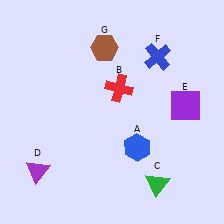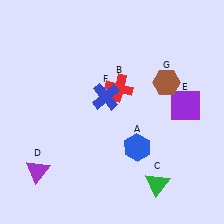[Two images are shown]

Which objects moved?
The objects that moved are: the blue cross (F), the brown hexagon (G).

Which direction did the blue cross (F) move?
The blue cross (F) moved left.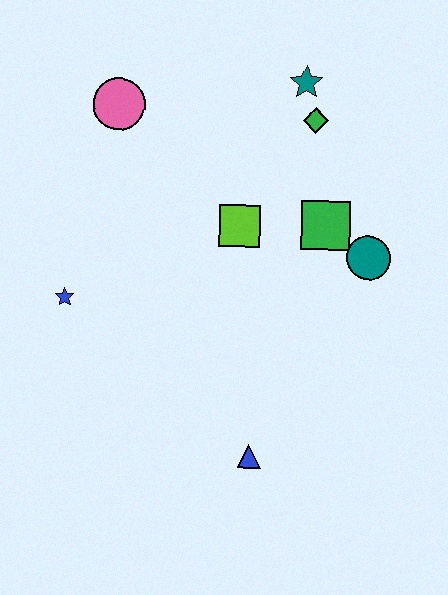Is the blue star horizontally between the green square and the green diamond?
No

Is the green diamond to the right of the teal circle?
No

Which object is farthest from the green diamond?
The blue triangle is farthest from the green diamond.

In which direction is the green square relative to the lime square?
The green square is to the right of the lime square.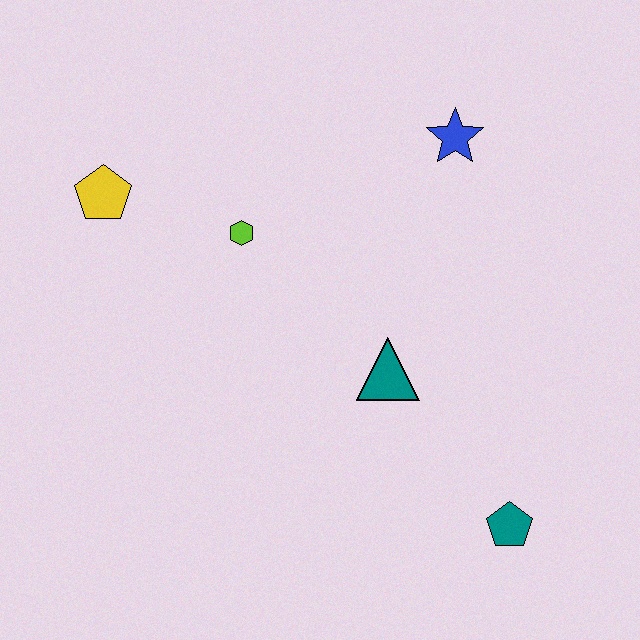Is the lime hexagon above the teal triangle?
Yes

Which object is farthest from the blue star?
The teal pentagon is farthest from the blue star.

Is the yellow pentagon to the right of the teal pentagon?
No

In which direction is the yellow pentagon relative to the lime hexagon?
The yellow pentagon is to the left of the lime hexagon.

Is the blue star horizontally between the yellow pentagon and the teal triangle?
No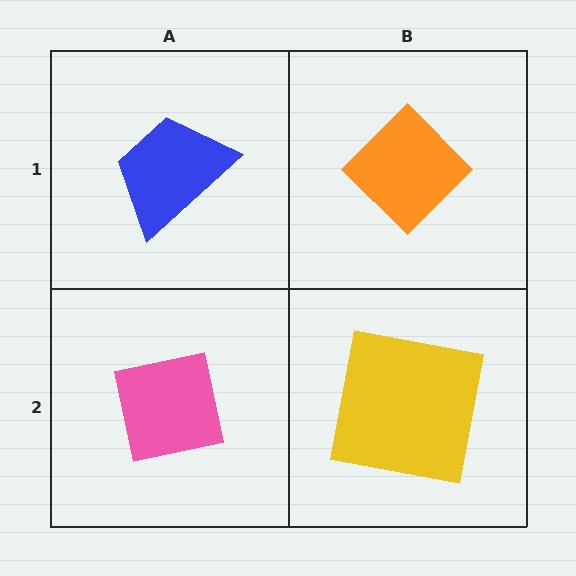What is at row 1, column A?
A blue trapezoid.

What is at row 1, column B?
An orange diamond.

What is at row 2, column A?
A pink square.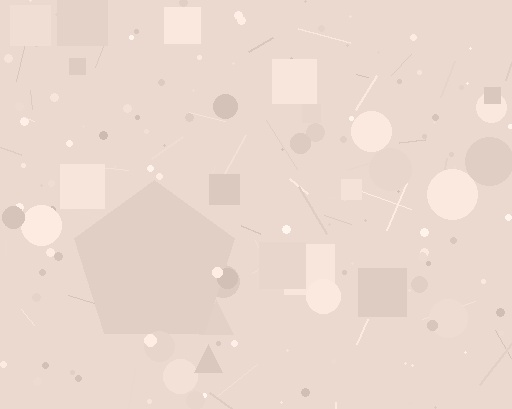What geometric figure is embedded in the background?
A pentagon is embedded in the background.